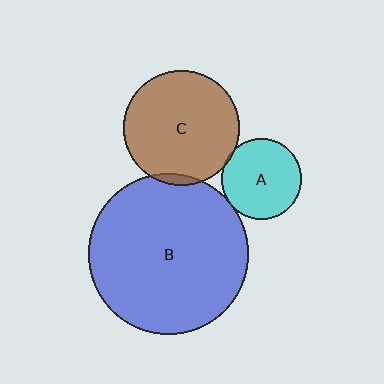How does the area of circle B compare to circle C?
Approximately 1.9 times.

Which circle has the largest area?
Circle B (blue).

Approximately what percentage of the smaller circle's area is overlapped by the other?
Approximately 5%.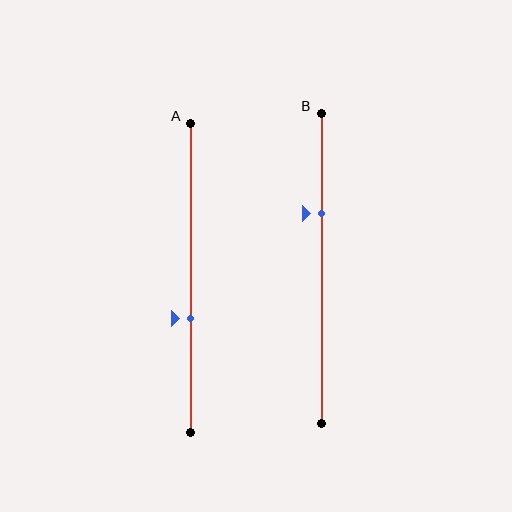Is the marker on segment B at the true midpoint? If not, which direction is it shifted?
No, the marker on segment B is shifted upward by about 18% of the segment length.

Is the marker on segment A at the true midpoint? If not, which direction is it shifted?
No, the marker on segment A is shifted downward by about 13% of the segment length.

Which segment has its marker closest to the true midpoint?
Segment A has its marker closest to the true midpoint.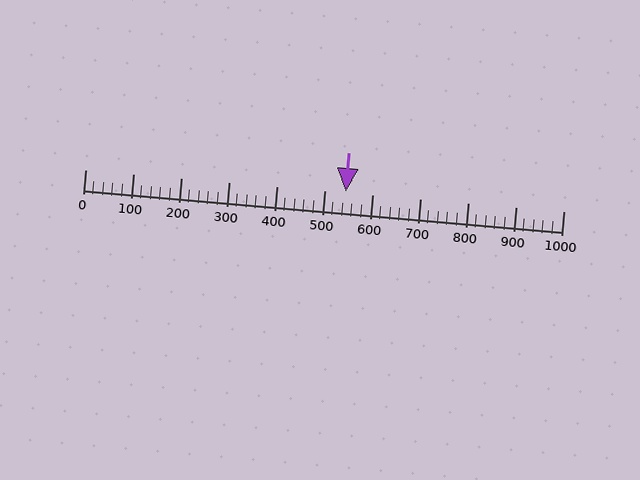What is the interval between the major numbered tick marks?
The major tick marks are spaced 100 units apart.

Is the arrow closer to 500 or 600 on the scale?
The arrow is closer to 500.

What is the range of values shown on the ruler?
The ruler shows values from 0 to 1000.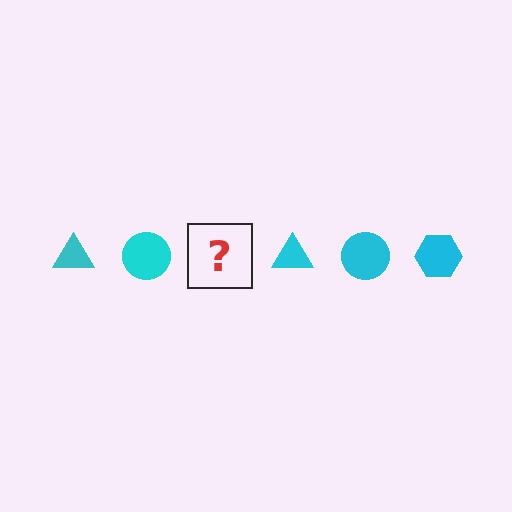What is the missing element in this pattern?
The missing element is a cyan hexagon.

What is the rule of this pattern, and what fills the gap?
The rule is that the pattern cycles through triangle, circle, hexagon shapes in cyan. The gap should be filled with a cyan hexagon.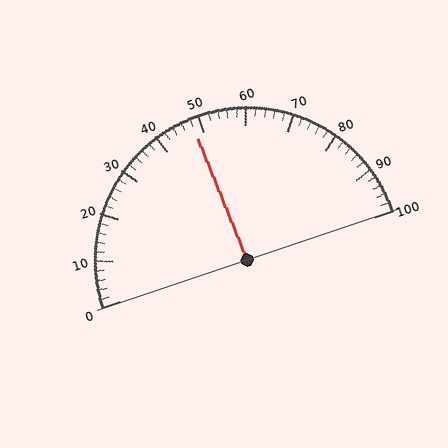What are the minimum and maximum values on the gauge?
The gauge ranges from 0 to 100.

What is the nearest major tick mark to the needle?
The nearest major tick mark is 50.